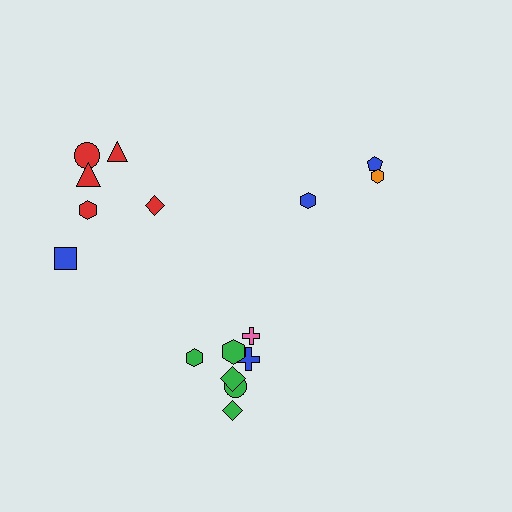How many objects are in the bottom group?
There are 7 objects.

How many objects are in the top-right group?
There are 3 objects.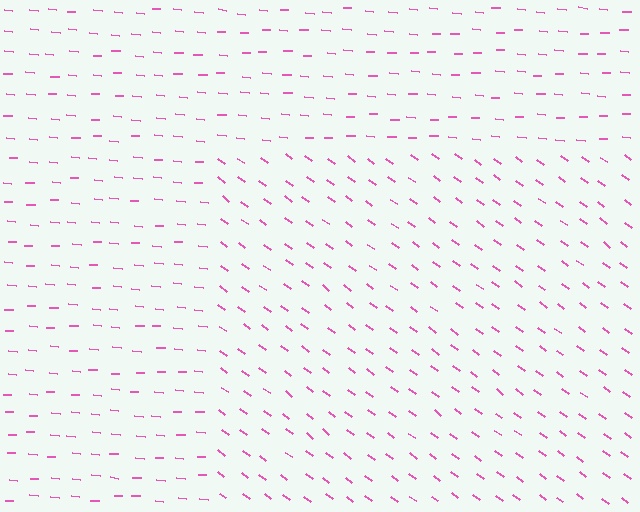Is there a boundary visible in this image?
Yes, there is a texture boundary formed by a change in line orientation.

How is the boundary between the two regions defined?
The boundary is defined purely by a change in line orientation (approximately 32 degrees difference). All lines are the same color and thickness.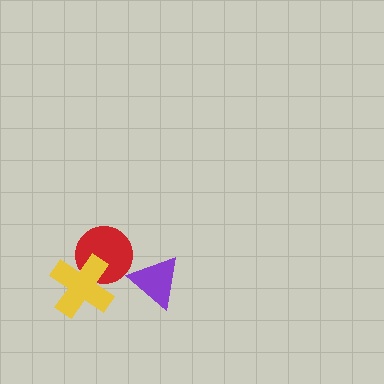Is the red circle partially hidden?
Yes, it is partially covered by another shape.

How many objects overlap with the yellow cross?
1 object overlaps with the yellow cross.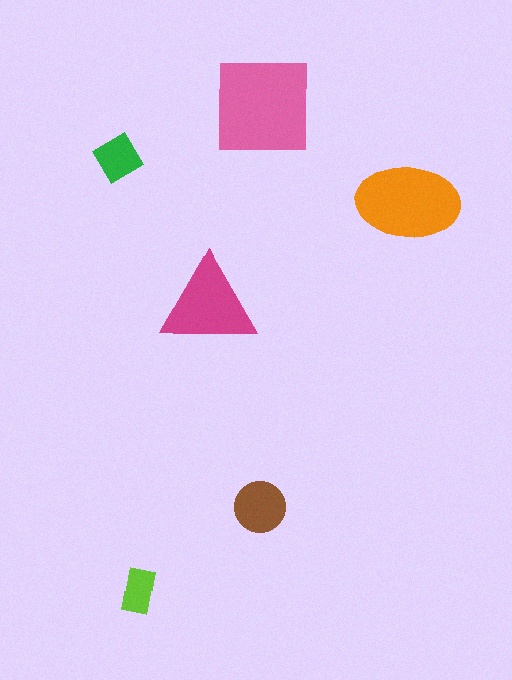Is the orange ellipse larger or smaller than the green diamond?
Larger.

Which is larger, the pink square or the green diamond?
The pink square.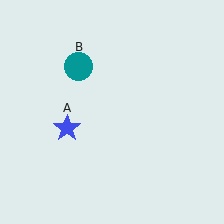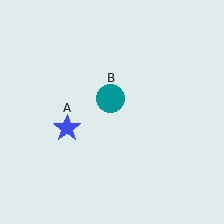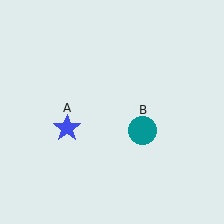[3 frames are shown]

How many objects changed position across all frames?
1 object changed position: teal circle (object B).